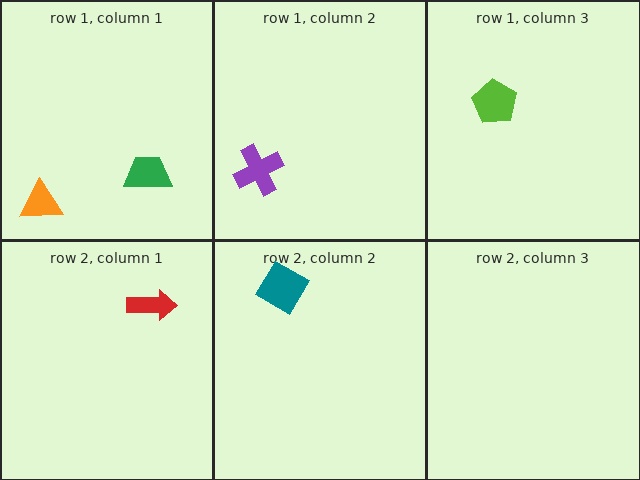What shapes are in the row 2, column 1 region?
The red arrow.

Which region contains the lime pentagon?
The row 1, column 3 region.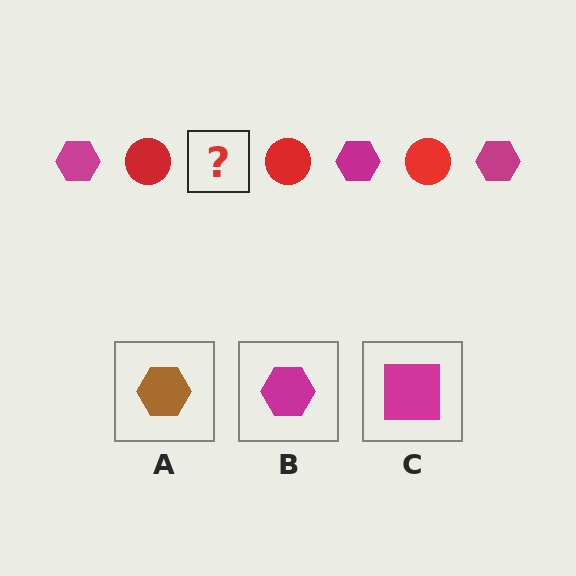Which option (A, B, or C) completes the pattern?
B.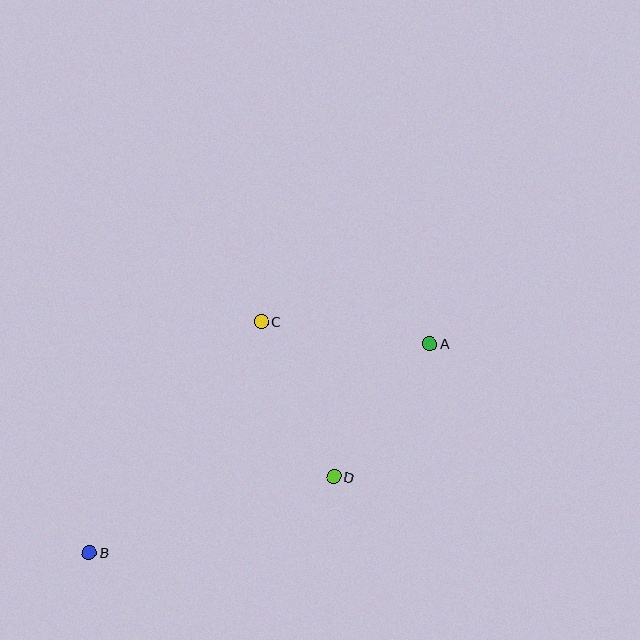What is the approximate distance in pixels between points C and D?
The distance between C and D is approximately 171 pixels.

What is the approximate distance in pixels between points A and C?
The distance between A and C is approximately 170 pixels.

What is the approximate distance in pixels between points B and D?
The distance between B and D is approximately 256 pixels.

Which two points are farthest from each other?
Points A and B are farthest from each other.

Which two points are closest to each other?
Points A and D are closest to each other.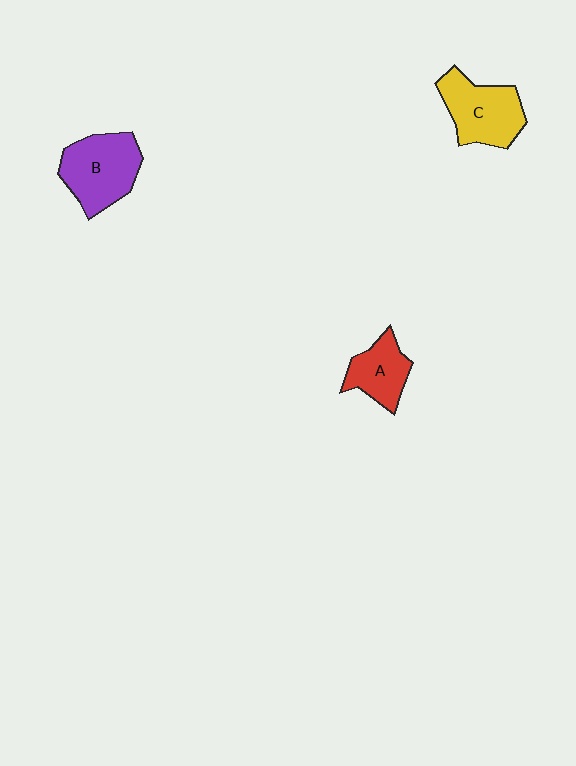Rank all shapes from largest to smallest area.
From largest to smallest: B (purple), C (yellow), A (red).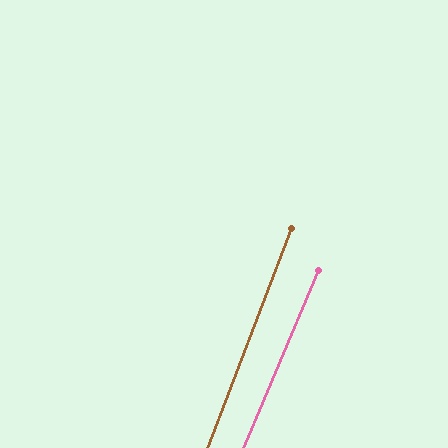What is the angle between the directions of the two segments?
Approximately 2 degrees.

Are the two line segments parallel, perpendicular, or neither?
Parallel — their directions differ by only 2.0°.